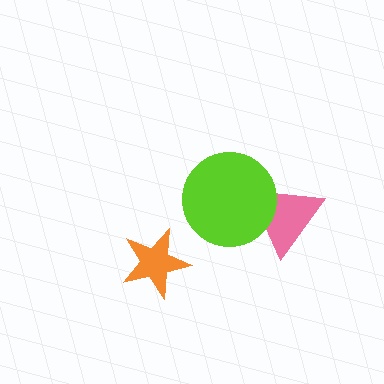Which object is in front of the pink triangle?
The lime circle is in front of the pink triangle.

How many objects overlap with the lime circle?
1 object overlaps with the lime circle.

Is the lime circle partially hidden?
No, no other shape covers it.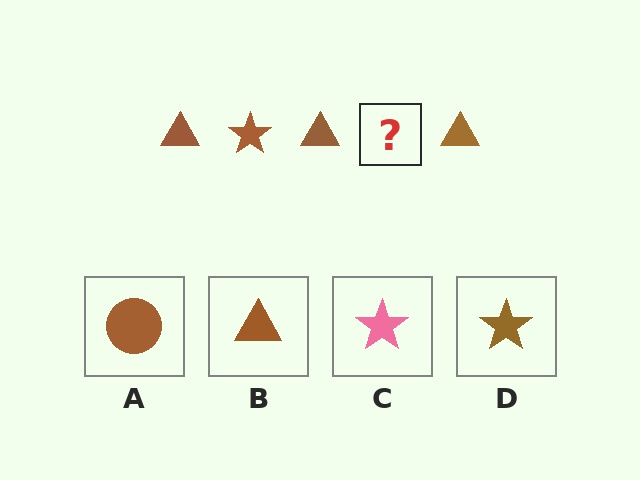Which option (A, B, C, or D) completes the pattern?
D.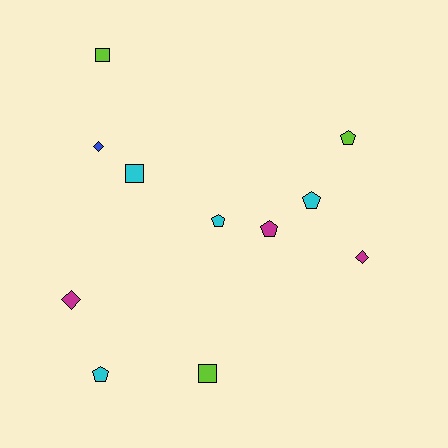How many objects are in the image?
There are 11 objects.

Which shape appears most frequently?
Pentagon, with 5 objects.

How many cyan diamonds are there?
There are no cyan diamonds.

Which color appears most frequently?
Cyan, with 4 objects.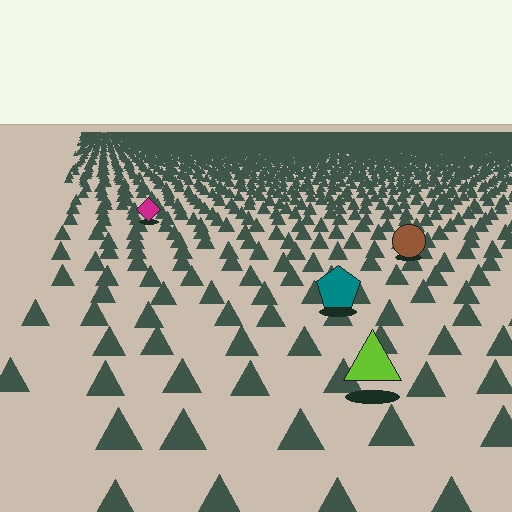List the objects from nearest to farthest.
From nearest to farthest: the lime triangle, the teal pentagon, the brown circle, the magenta diamond.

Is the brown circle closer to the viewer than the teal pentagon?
No. The teal pentagon is closer — you can tell from the texture gradient: the ground texture is coarser near it.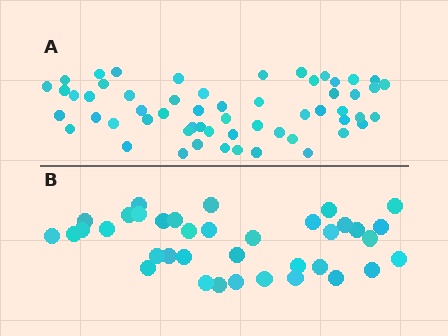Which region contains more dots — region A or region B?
Region A (the top region) has more dots.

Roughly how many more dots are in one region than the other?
Region A has approximately 20 more dots than region B.